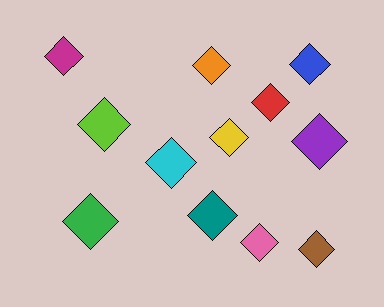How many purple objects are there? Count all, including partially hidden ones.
There is 1 purple object.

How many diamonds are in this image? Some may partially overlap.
There are 12 diamonds.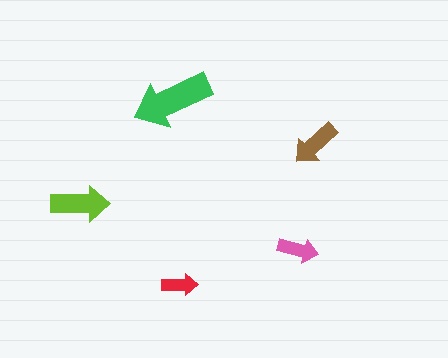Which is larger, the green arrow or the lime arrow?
The green one.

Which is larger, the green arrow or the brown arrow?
The green one.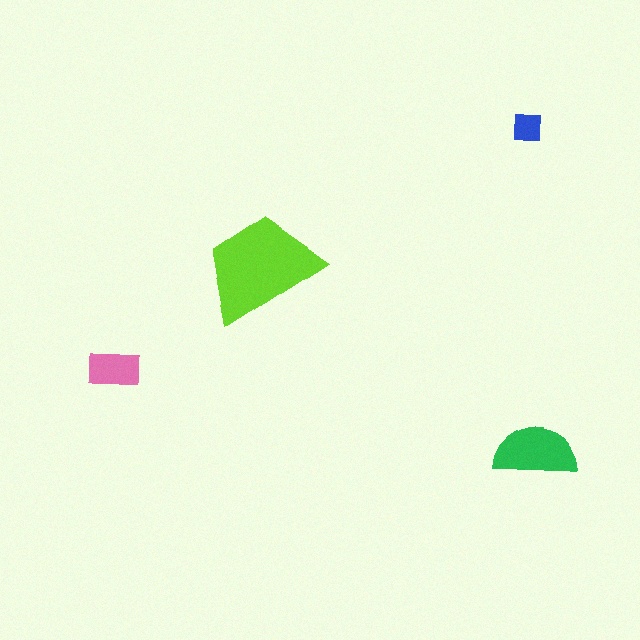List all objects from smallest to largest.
The blue square, the pink rectangle, the green semicircle, the lime trapezoid.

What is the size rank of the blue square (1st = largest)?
4th.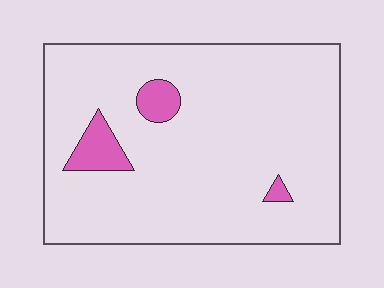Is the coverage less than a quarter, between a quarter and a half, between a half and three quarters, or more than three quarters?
Less than a quarter.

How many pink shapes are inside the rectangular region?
3.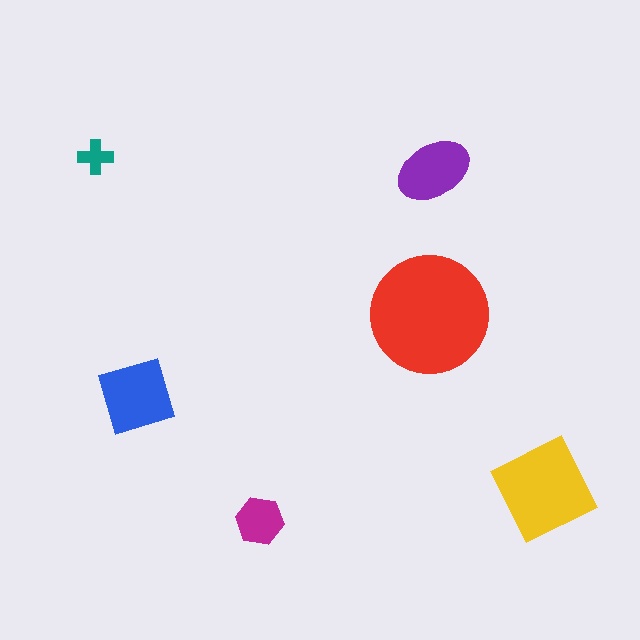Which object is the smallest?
The teal cross.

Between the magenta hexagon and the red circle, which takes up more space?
The red circle.